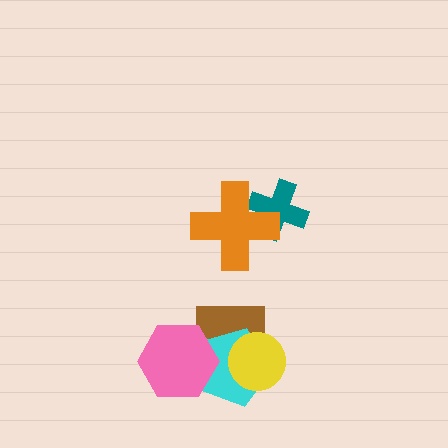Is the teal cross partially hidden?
Yes, it is partially covered by another shape.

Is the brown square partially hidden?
Yes, it is partially covered by another shape.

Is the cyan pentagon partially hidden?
Yes, it is partially covered by another shape.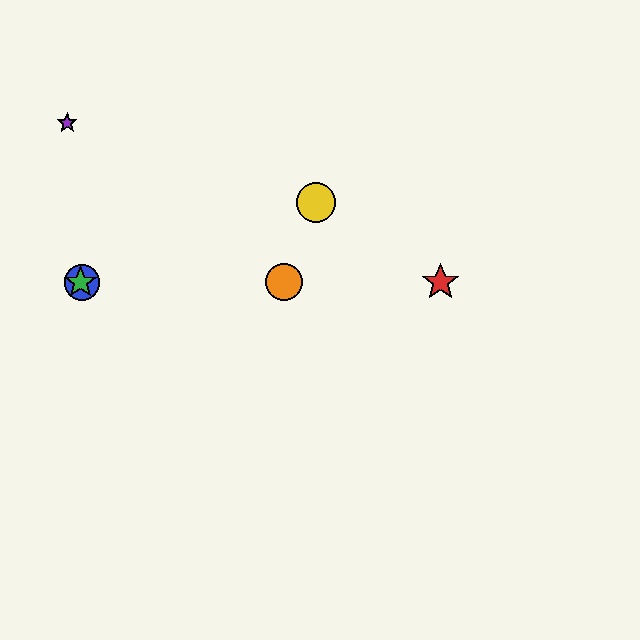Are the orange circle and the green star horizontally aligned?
Yes, both are at y≈282.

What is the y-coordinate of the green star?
The green star is at y≈282.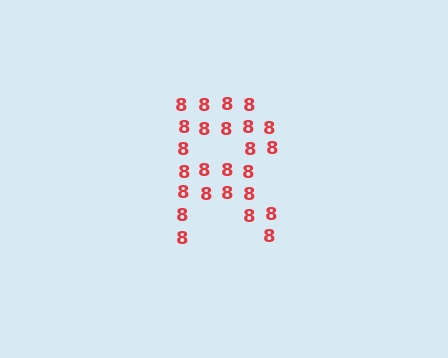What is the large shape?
The large shape is the letter R.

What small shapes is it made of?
It is made of small digit 8's.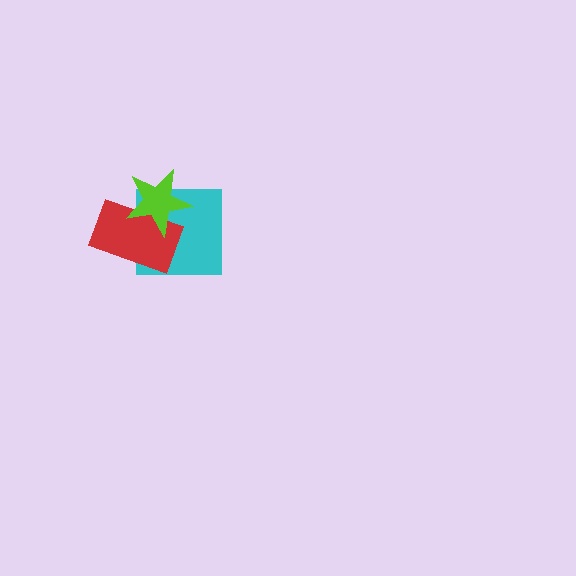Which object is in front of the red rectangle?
The lime star is in front of the red rectangle.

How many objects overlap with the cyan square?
2 objects overlap with the cyan square.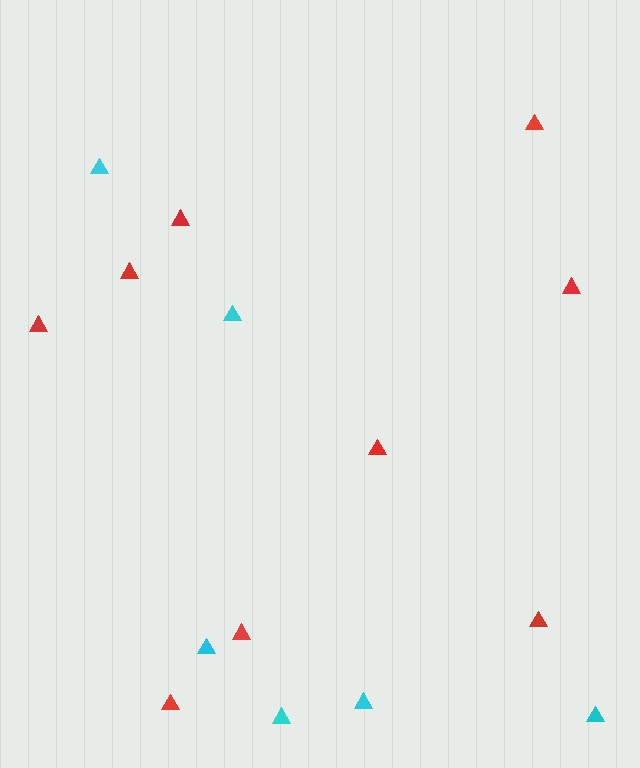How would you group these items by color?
There are 2 groups: one group of cyan triangles (6) and one group of red triangles (9).